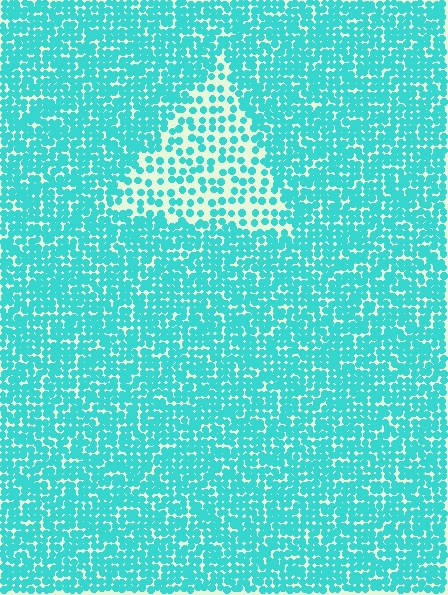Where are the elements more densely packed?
The elements are more densely packed outside the triangle boundary.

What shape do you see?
I see a triangle.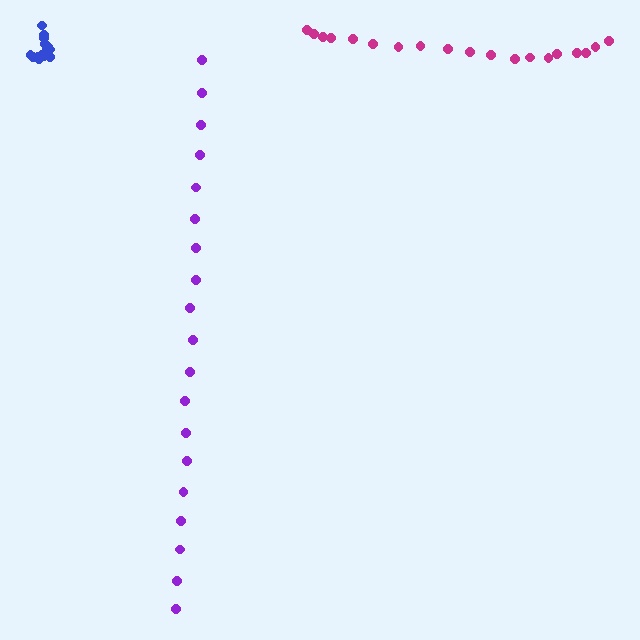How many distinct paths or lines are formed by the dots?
There are 3 distinct paths.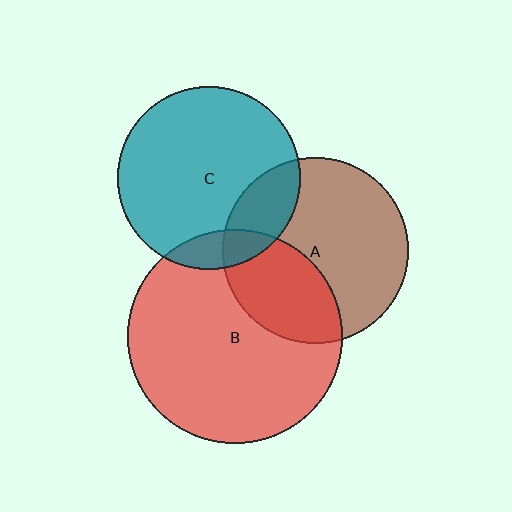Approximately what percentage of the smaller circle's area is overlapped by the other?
Approximately 35%.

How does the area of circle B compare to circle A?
Approximately 1.3 times.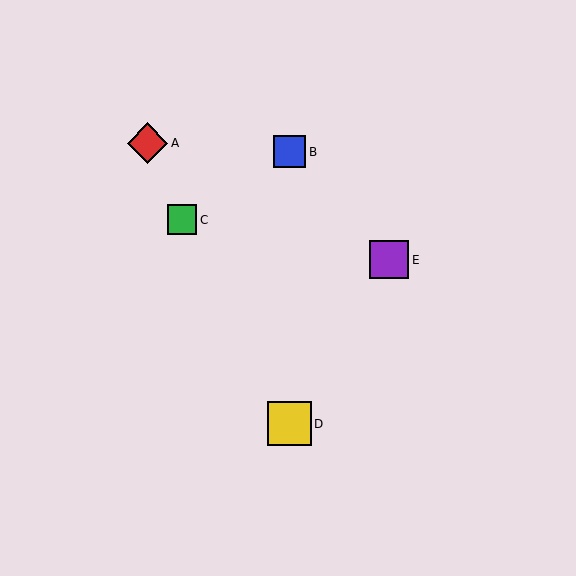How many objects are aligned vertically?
2 objects (B, D) are aligned vertically.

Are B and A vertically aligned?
No, B is at x≈289 and A is at x≈147.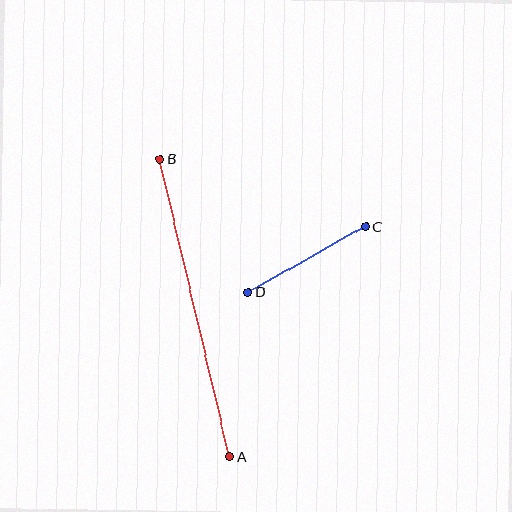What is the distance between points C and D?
The distance is approximately 135 pixels.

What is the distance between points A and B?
The distance is approximately 305 pixels.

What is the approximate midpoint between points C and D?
The midpoint is at approximately (307, 259) pixels.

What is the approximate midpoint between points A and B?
The midpoint is at approximately (195, 308) pixels.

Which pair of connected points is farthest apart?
Points A and B are farthest apart.